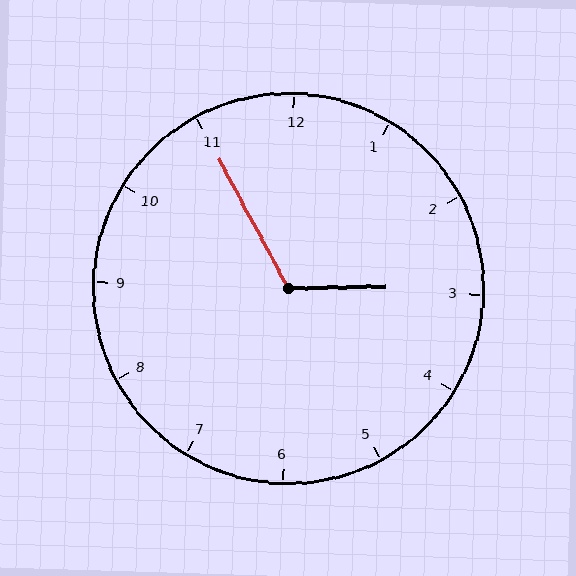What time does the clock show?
2:55.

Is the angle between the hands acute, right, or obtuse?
It is obtuse.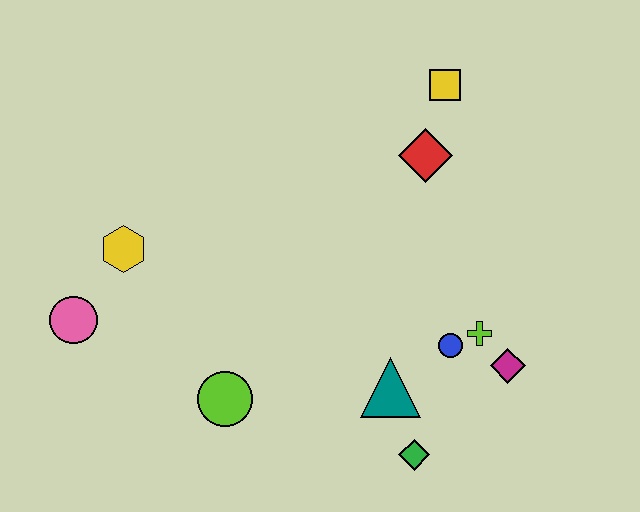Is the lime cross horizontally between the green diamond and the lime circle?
No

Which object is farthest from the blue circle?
The pink circle is farthest from the blue circle.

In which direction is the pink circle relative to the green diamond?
The pink circle is to the left of the green diamond.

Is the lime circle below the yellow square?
Yes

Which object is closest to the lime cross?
The blue circle is closest to the lime cross.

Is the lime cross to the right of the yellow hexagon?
Yes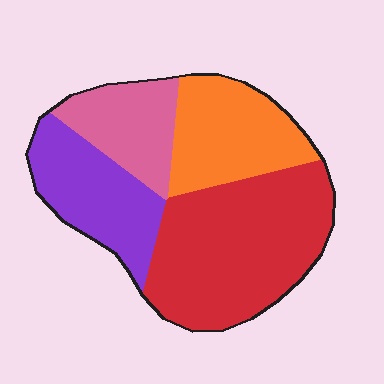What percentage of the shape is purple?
Purple covers 21% of the shape.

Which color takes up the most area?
Red, at roughly 40%.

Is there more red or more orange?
Red.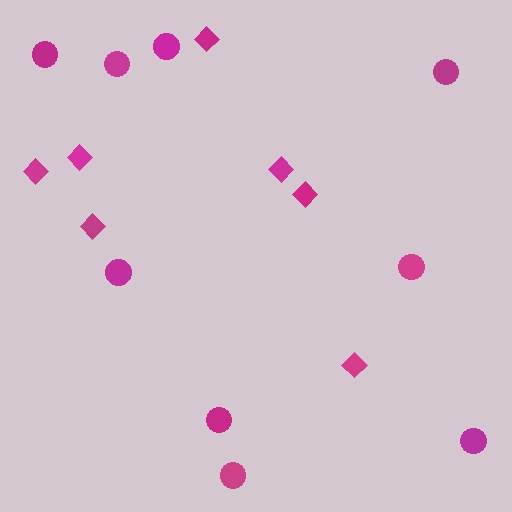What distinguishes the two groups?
There are 2 groups: one group of circles (9) and one group of diamonds (7).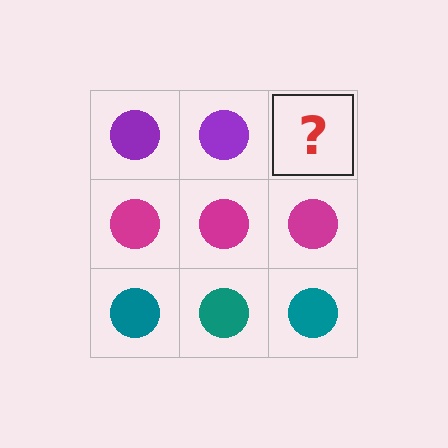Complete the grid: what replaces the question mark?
The question mark should be replaced with a purple circle.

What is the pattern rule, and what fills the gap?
The rule is that each row has a consistent color. The gap should be filled with a purple circle.